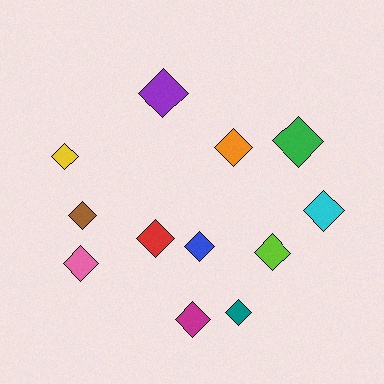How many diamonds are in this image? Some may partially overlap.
There are 12 diamonds.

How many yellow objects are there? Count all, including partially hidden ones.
There is 1 yellow object.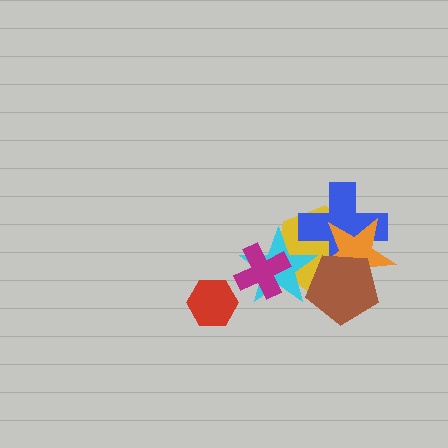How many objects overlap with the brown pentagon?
4 objects overlap with the brown pentagon.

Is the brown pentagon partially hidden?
No, no other shape covers it.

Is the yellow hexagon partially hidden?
Yes, it is partially covered by another shape.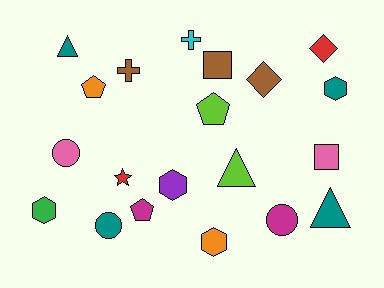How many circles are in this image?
There are 3 circles.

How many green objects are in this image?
There is 1 green object.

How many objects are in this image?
There are 20 objects.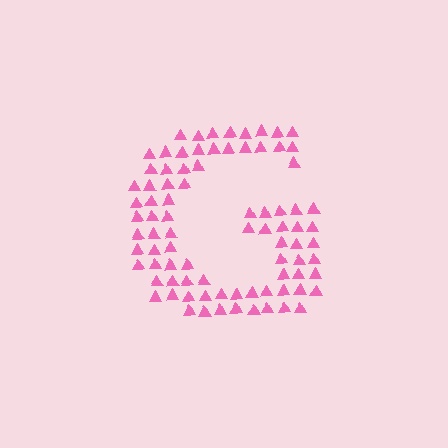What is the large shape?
The large shape is the letter G.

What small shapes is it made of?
It is made of small triangles.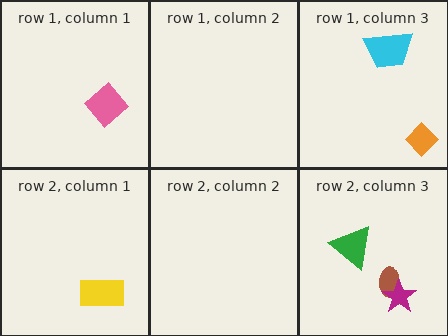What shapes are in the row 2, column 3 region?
The green triangle, the brown ellipse, the magenta star.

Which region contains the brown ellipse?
The row 2, column 3 region.